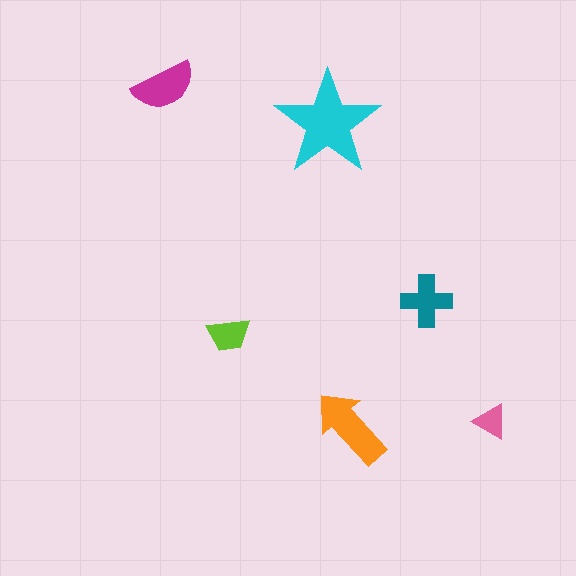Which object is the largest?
The cyan star.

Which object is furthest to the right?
The pink triangle is rightmost.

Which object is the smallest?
The pink triangle.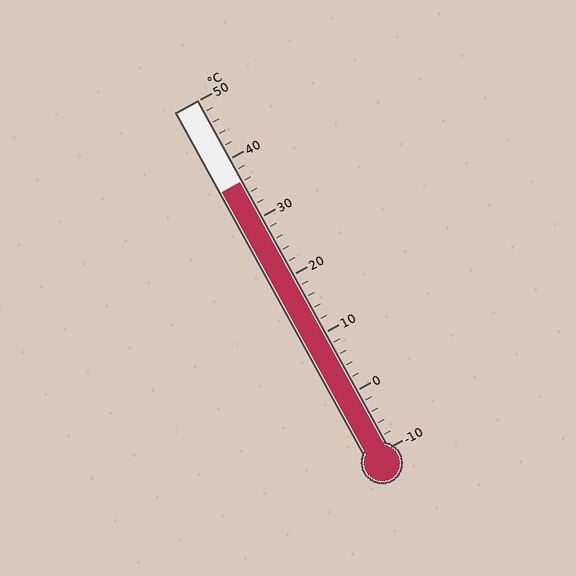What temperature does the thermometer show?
The thermometer shows approximately 36°C.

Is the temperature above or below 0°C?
The temperature is above 0°C.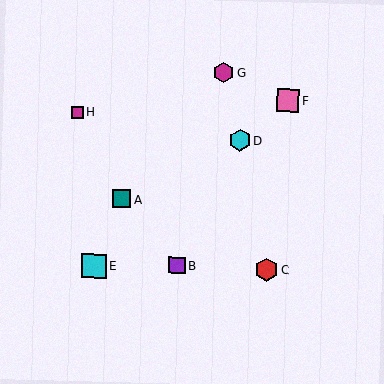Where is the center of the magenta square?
The center of the magenta square is at (77, 112).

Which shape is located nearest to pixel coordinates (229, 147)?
The cyan hexagon (labeled D) at (240, 141) is nearest to that location.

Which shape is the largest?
The cyan square (labeled E) is the largest.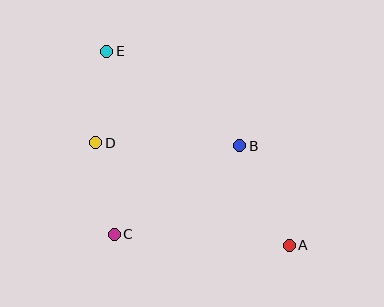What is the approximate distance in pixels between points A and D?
The distance between A and D is approximately 219 pixels.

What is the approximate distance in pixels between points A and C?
The distance between A and C is approximately 175 pixels.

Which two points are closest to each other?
Points D and E are closest to each other.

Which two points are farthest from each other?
Points A and E are farthest from each other.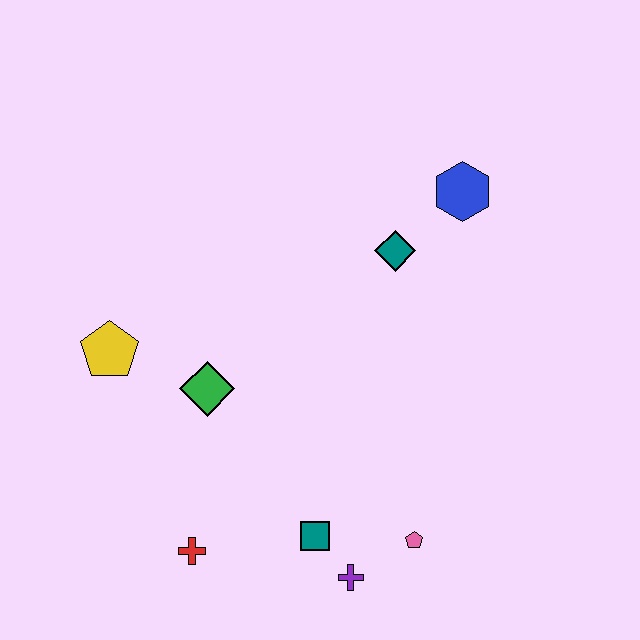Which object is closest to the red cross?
The teal square is closest to the red cross.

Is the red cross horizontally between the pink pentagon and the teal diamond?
No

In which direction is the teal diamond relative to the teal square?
The teal diamond is above the teal square.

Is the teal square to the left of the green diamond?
No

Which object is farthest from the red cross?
The blue hexagon is farthest from the red cross.